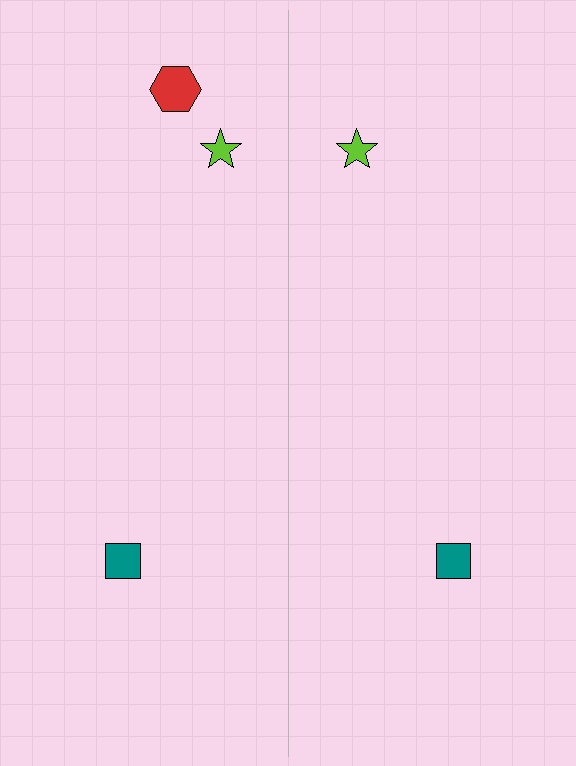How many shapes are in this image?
There are 5 shapes in this image.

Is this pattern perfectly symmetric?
No, the pattern is not perfectly symmetric. A red hexagon is missing from the right side.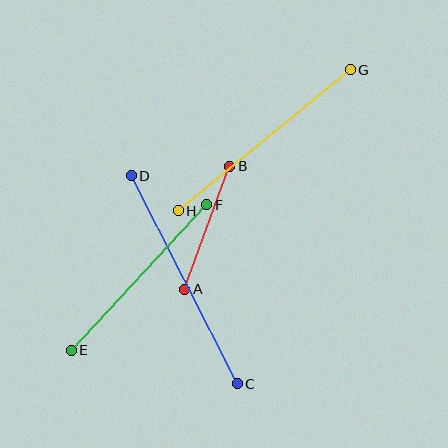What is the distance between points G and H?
The distance is approximately 222 pixels.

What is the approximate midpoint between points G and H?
The midpoint is at approximately (264, 140) pixels.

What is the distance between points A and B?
The distance is approximately 131 pixels.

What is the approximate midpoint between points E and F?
The midpoint is at approximately (139, 277) pixels.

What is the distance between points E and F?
The distance is approximately 199 pixels.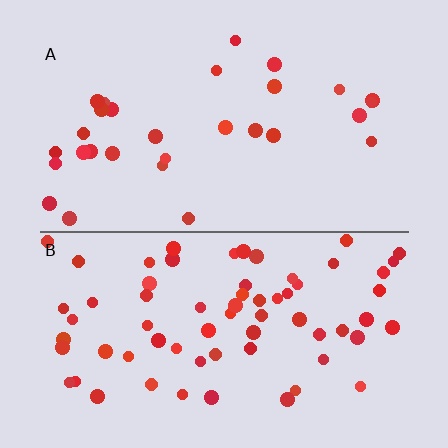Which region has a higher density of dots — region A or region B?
B (the bottom).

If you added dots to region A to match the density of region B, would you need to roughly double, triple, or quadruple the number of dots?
Approximately double.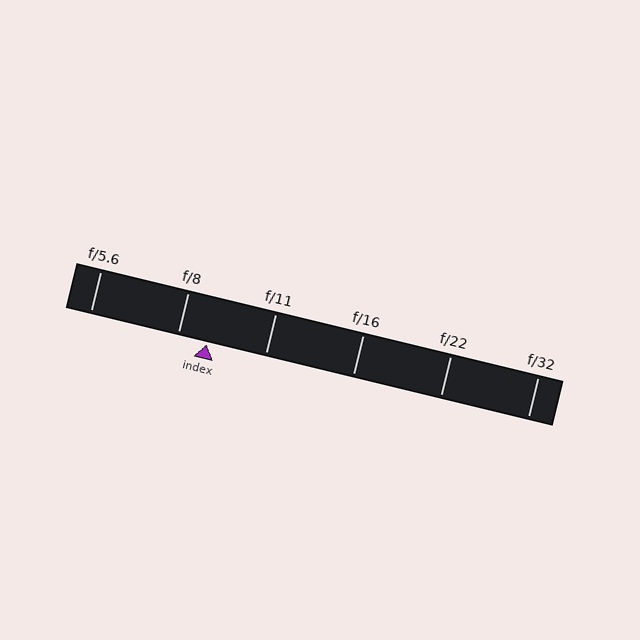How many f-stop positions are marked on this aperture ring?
There are 6 f-stop positions marked.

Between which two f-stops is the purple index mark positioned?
The index mark is between f/8 and f/11.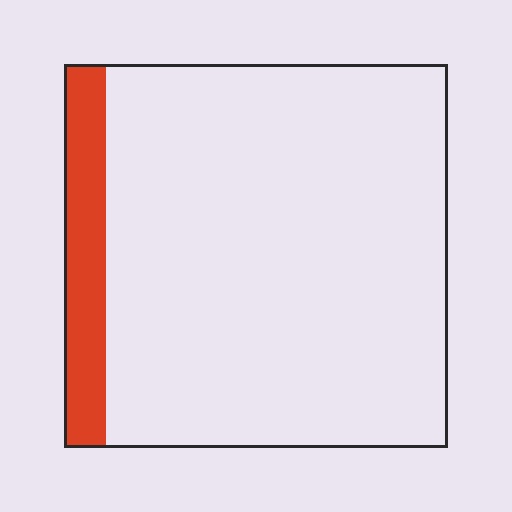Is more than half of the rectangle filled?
No.